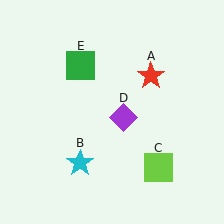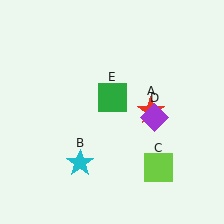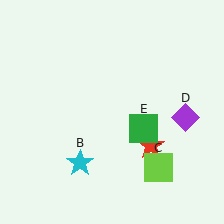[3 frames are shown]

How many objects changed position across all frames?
3 objects changed position: red star (object A), purple diamond (object D), green square (object E).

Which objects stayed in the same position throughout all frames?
Cyan star (object B) and lime square (object C) remained stationary.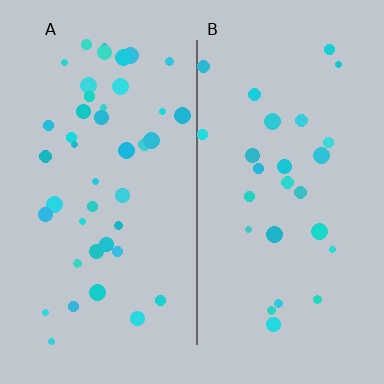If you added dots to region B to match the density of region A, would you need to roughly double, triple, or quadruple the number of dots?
Approximately double.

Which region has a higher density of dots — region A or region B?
A (the left).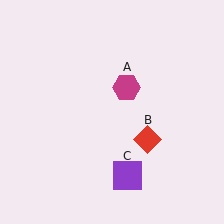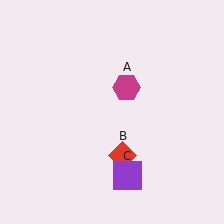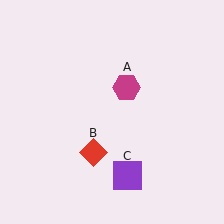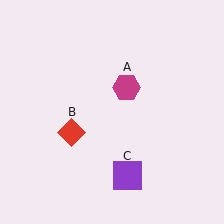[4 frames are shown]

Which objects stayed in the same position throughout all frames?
Magenta hexagon (object A) and purple square (object C) remained stationary.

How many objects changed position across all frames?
1 object changed position: red diamond (object B).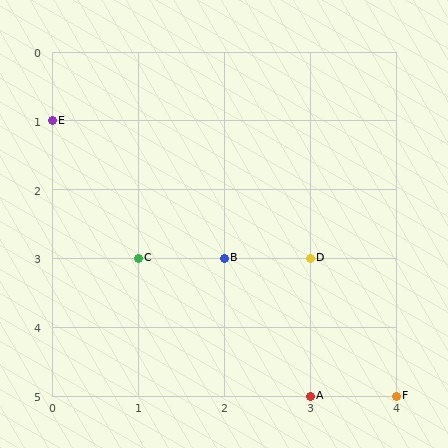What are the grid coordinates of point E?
Point E is at grid coordinates (0, 1).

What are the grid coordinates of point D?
Point D is at grid coordinates (3, 3).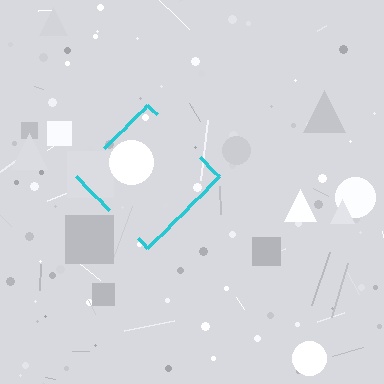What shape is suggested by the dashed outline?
The dashed outline suggests a diamond.